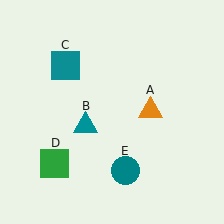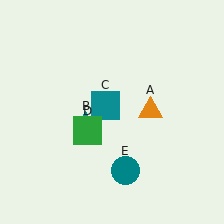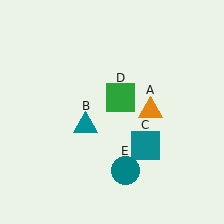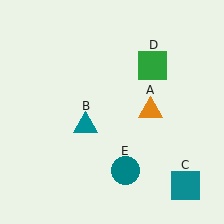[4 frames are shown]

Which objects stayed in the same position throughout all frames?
Orange triangle (object A) and teal triangle (object B) and teal circle (object E) remained stationary.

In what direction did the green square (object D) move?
The green square (object D) moved up and to the right.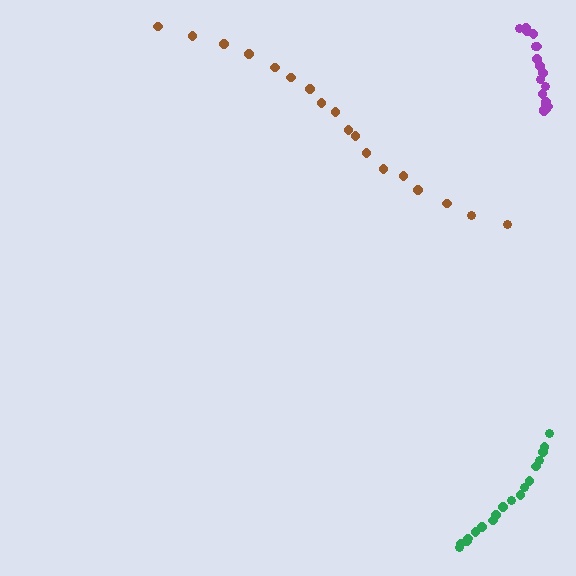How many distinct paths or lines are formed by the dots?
There are 3 distinct paths.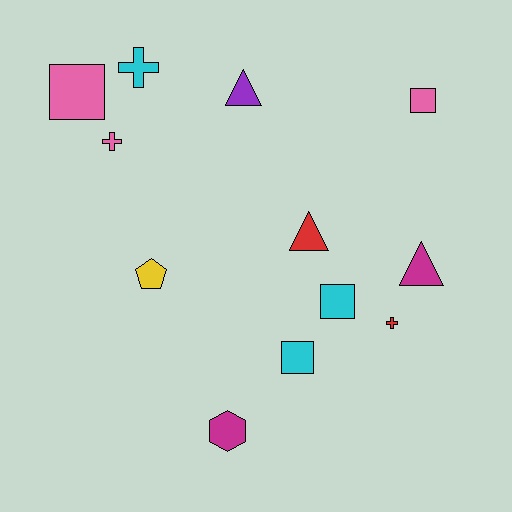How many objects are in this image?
There are 12 objects.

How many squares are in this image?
There are 4 squares.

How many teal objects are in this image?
There are no teal objects.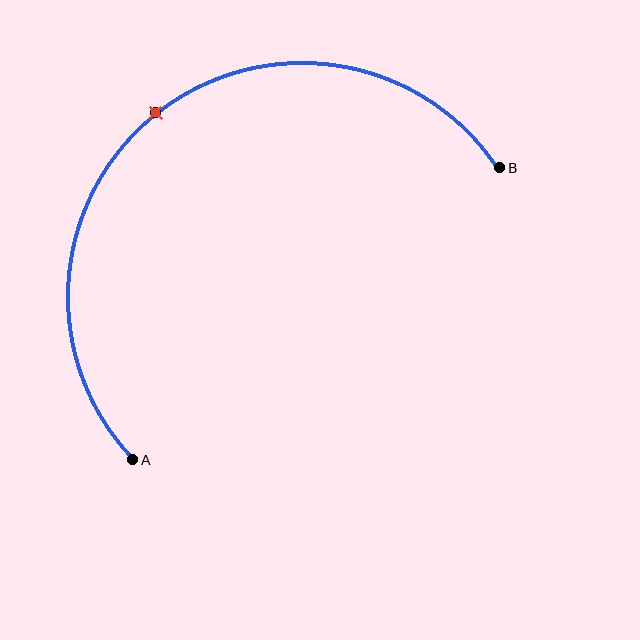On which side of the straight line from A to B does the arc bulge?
The arc bulges above and to the left of the straight line connecting A and B.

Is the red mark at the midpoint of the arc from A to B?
Yes. The red mark lies on the arc at equal arc-length from both A and B — it is the arc midpoint.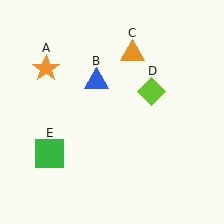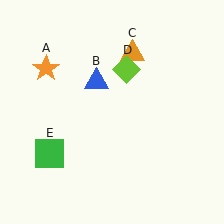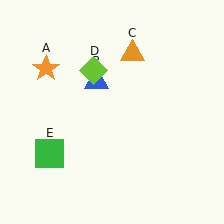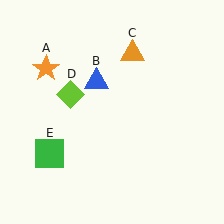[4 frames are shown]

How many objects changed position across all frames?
1 object changed position: lime diamond (object D).